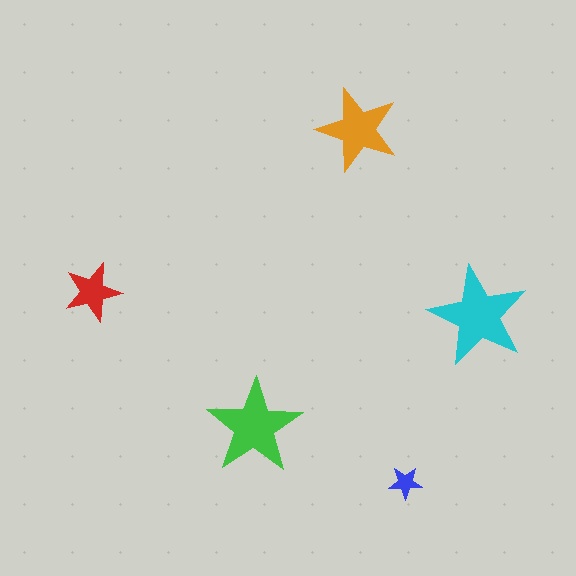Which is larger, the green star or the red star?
The green one.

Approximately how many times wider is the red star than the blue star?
About 2 times wider.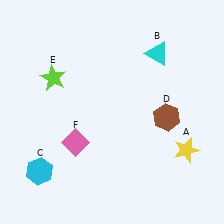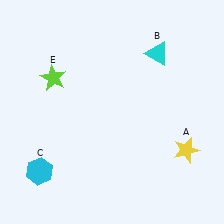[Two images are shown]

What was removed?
The brown hexagon (D), the pink diamond (F) were removed in Image 2.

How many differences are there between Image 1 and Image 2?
There are 2 differences between the two images.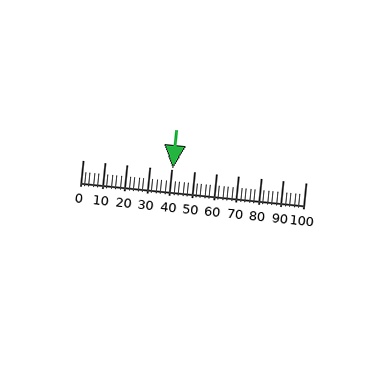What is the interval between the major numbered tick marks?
The major tick marks are spaced 10 units apart.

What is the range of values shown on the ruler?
The ruler shows values from 0 to 100.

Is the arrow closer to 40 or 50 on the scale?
The arrow is closer to 40.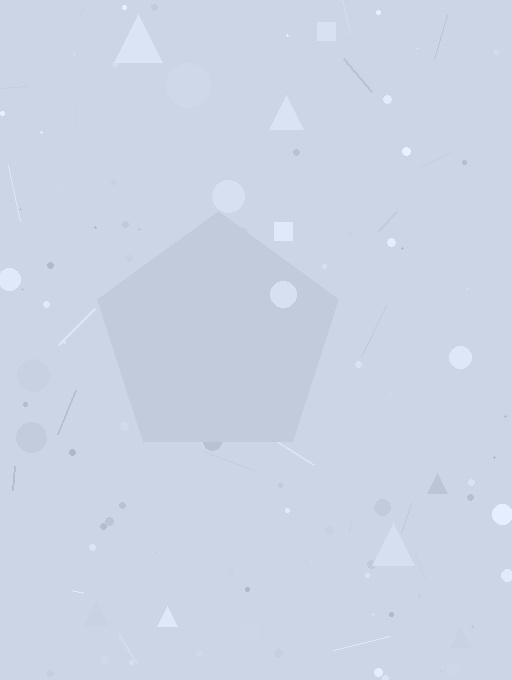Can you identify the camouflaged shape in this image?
The camouflaged shape is a pentagon.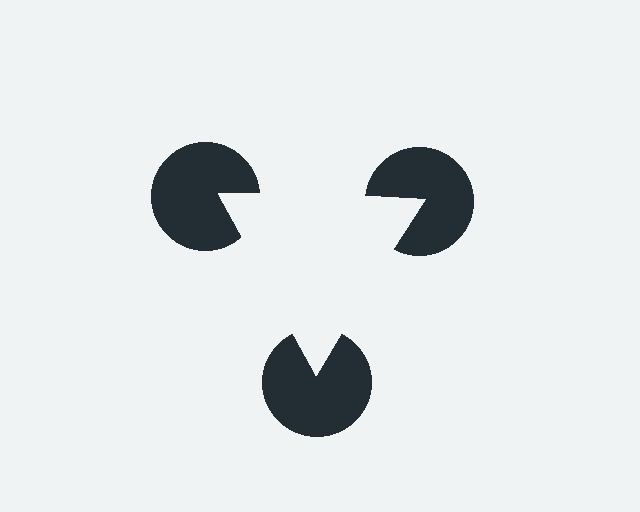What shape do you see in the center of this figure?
An illusory triangle — its edges are inferred from the aligned wedge cuts in the pac-man discs, not physically drawn.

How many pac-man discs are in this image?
There are 3 — one at each vertex of the illusory triangle.